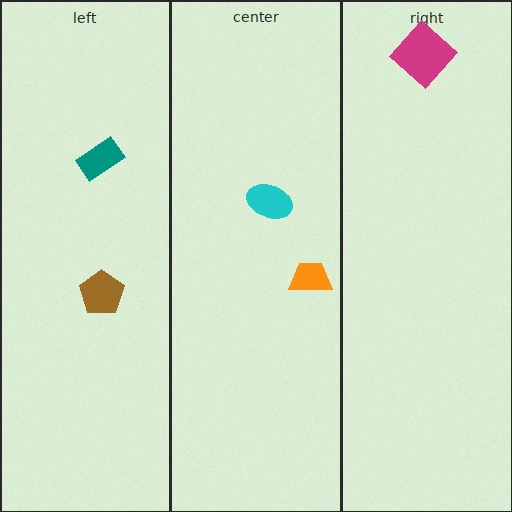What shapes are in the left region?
The teal rectangle, the brown pentagon.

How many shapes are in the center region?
2.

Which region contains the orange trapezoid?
The center region.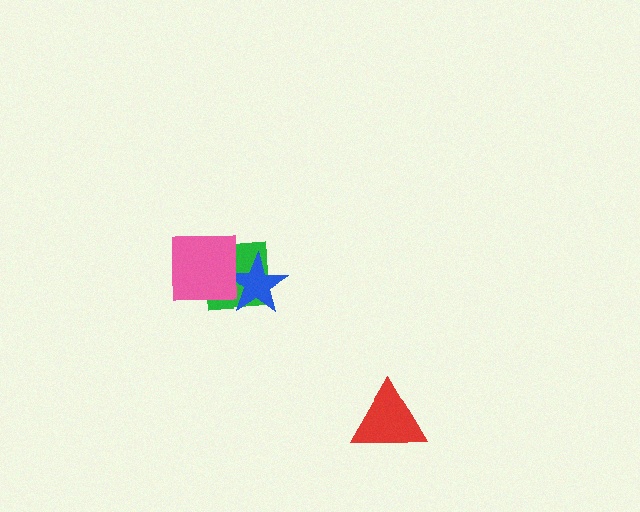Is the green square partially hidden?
Yes, it is partially covered by another shape.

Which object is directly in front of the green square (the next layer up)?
The blue star is directly in front of the green square.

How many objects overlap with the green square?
2 objects overlap with the green square.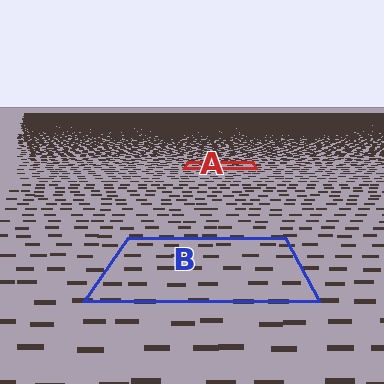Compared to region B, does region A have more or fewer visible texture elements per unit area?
Region A has more texture elements per unit area — they are packed more densely because it is farther away.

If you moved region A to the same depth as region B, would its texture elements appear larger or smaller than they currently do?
They would appear larger. At a closer depth, the same texture elements are projected at a bigger on-screen size.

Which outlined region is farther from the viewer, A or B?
Region A is farther from the viewer — the texture elements inside it appear smaller and more densely packed.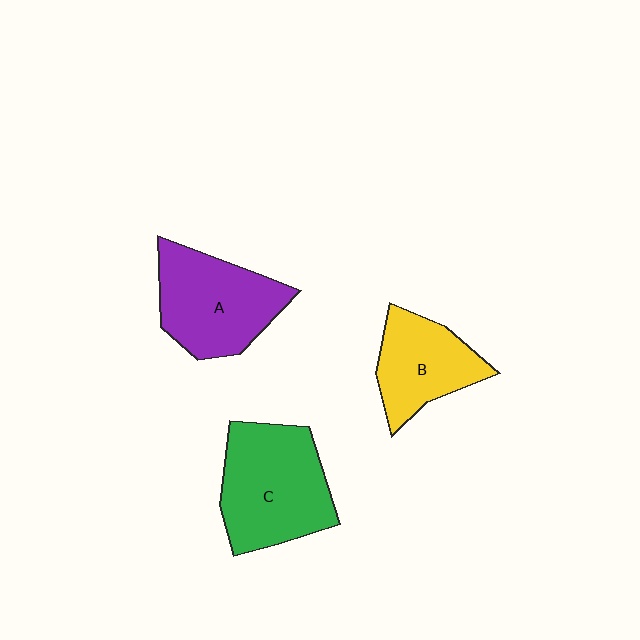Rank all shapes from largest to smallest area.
From largest to smallest: C (green), A (purple), B (yellow).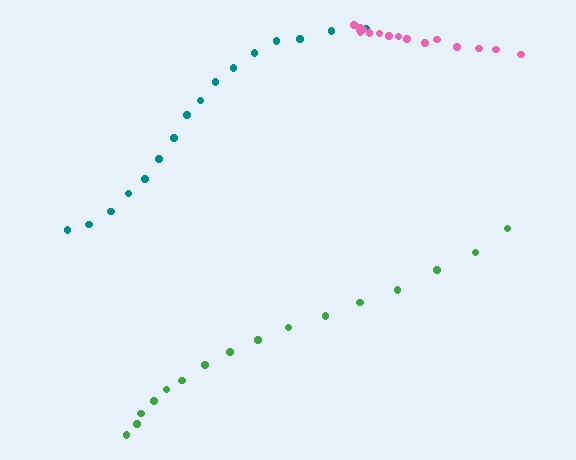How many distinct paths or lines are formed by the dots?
There are 3 distinct paths.